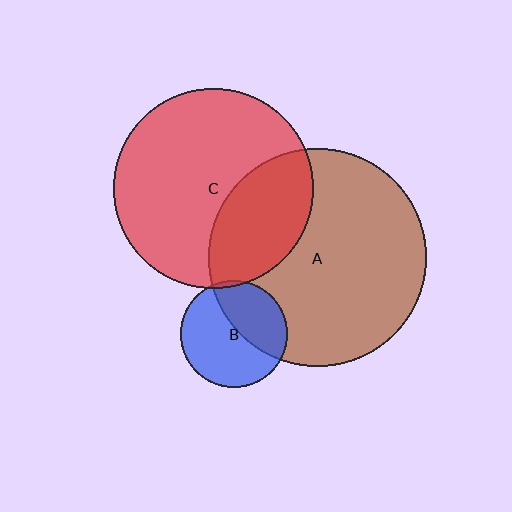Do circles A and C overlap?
Yes.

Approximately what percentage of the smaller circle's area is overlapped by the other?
Approximately 30%.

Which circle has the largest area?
Circle A (brown).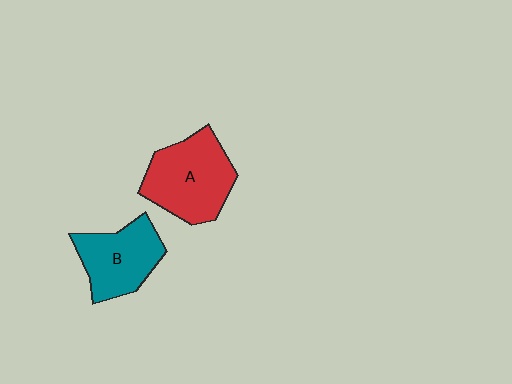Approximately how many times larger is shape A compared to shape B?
Approximately 1.2 times.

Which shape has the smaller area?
Shape B (teal).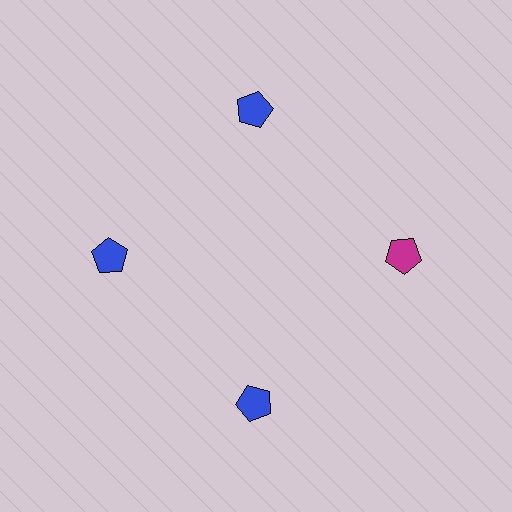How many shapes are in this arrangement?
There are 4 shapes arranged in a ring pattern.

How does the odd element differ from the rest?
It has a different color: magenta instead of blue.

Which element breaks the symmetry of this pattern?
The magenta pentagon at roughly the 3 o'clock position breaks the symmetry. All other shapes are blue pentagons.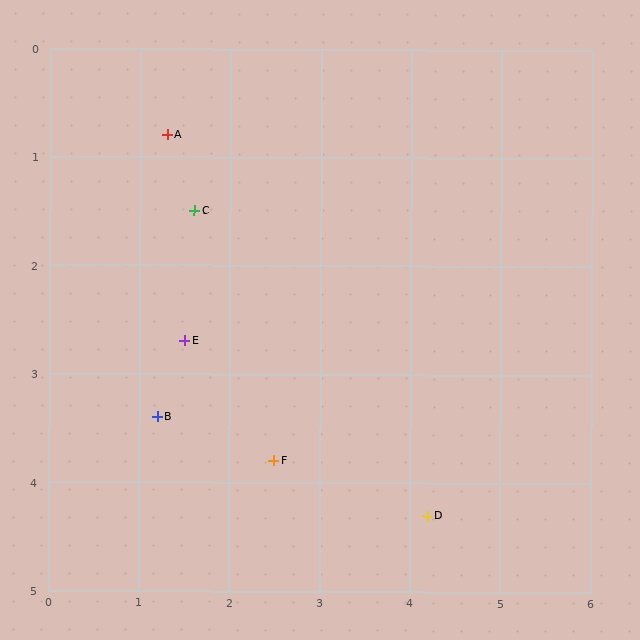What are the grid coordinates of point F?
Point F is at approximately (2.5, 3.8).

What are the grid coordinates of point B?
Point B is at approximately (1.2, 3.4).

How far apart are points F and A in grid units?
Points F and A are about 3.2 grid units apart.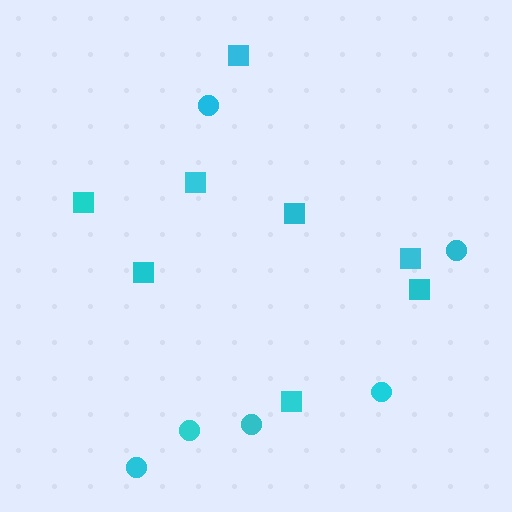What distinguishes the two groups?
There are 2 groups: one group of squares (8) and one group of circles (6).